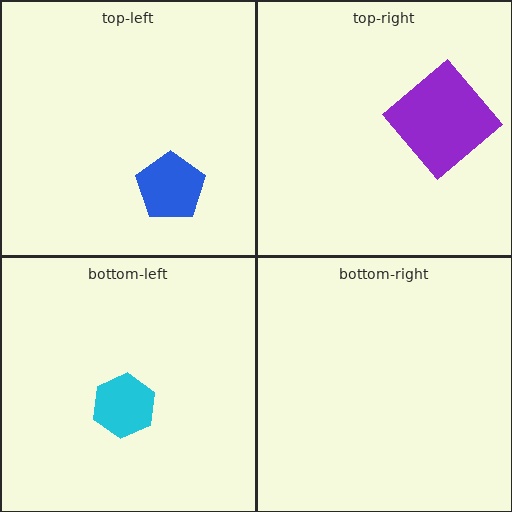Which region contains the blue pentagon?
The top-left region.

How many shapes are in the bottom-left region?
1.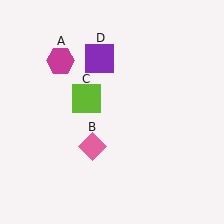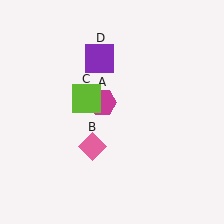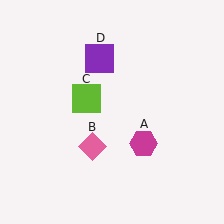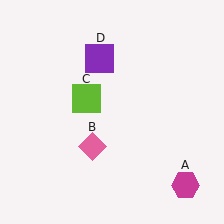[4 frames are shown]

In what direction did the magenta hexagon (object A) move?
The magenta hexagon (object A) moved down and to the right.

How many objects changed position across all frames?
1 object changed position: magenta hexagon (object A).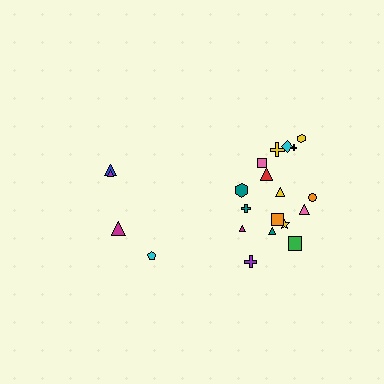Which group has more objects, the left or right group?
The right group.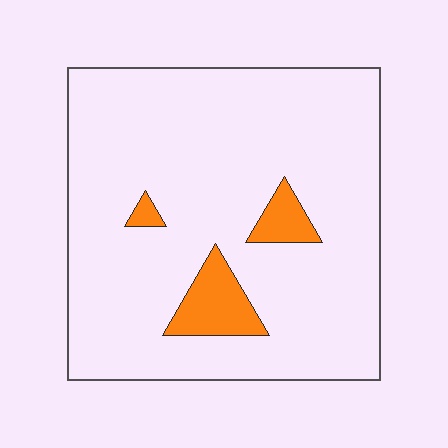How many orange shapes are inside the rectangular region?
3.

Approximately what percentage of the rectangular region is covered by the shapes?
Approximately 10%.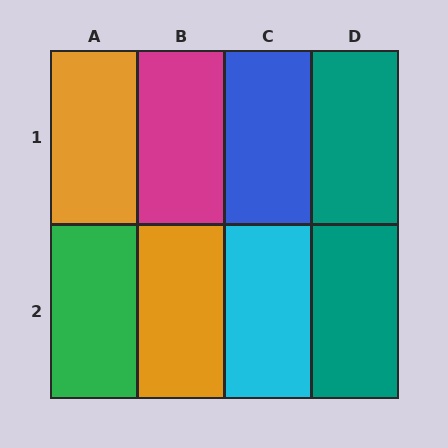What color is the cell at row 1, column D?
Teal.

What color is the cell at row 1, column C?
Blue.